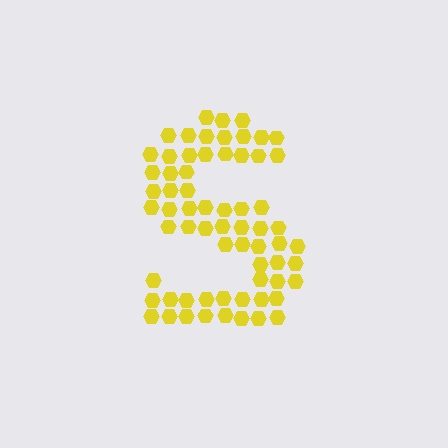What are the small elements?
The small elements are hexagons.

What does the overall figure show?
The overall figure shows the letter S.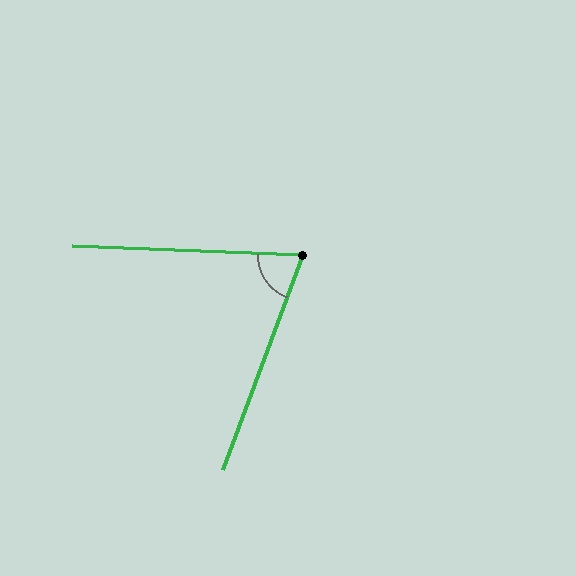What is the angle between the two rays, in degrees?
Approximately 72 degrees.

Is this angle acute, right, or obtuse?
It is acute.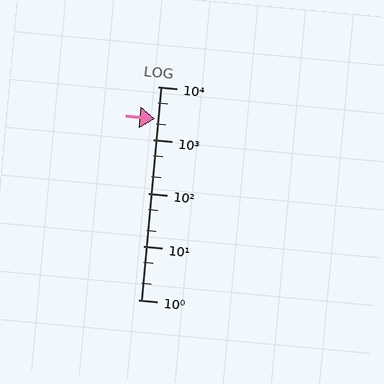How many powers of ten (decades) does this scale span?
The scale spans 4 decades, from 1 to 10000.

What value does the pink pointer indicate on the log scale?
The pointer indicates approximately 2500.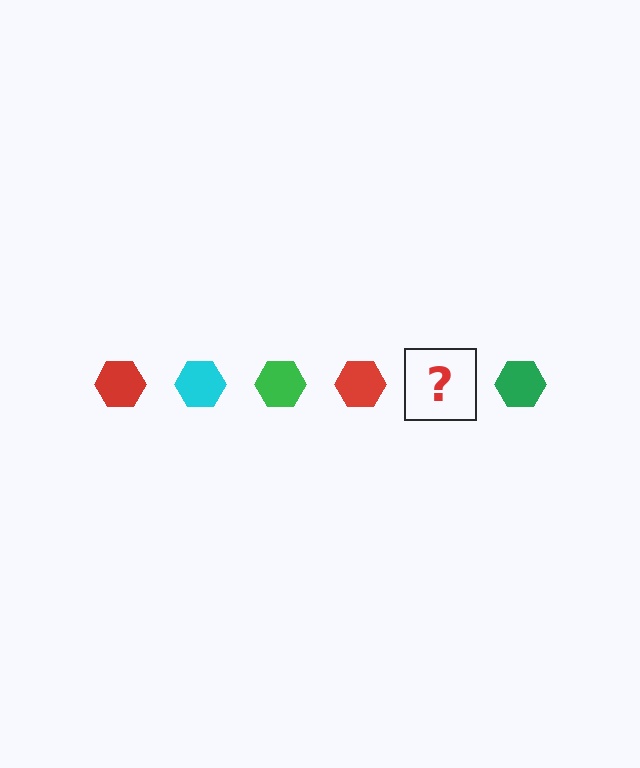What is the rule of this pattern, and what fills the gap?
The rule is that the pattern cycles through red, cyan, green hexagons. The gap should be filled with a cyan hexagon.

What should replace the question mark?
The question mark should be replaced with a cyan hexagon.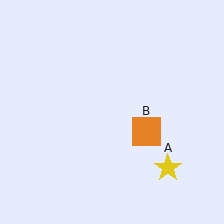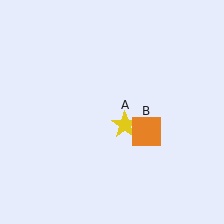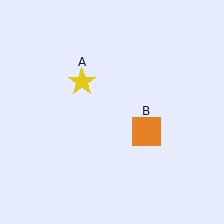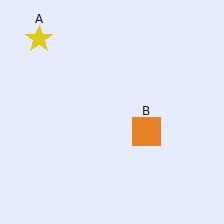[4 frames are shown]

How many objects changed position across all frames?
1 object changed position: yellow star (object A).